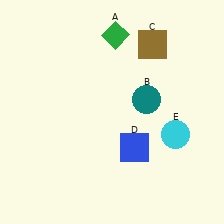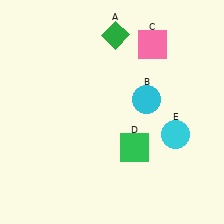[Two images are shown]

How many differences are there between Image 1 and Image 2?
There are 3 differences between the two images.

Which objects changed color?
B changed from teal to cyan. C changed from brown to pink. D changed from blue to green.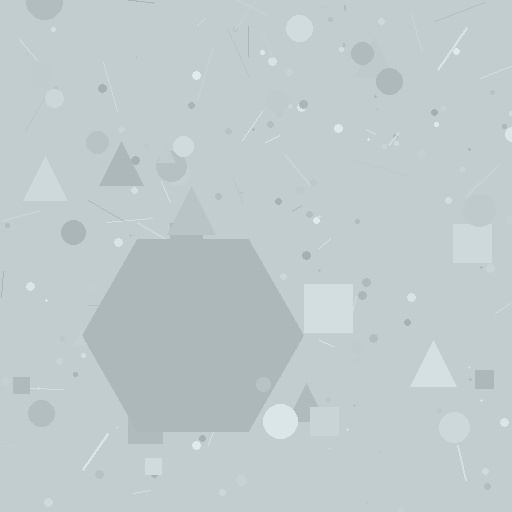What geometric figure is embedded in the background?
A hexagon is embedded in the background.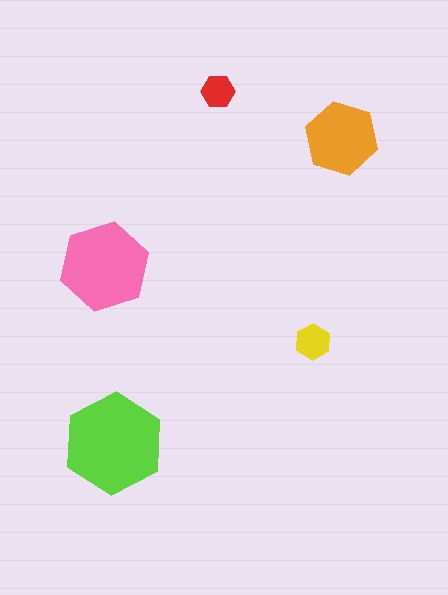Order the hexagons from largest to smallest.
the lime one, the pink one, the orange one, the yellow one, the red one.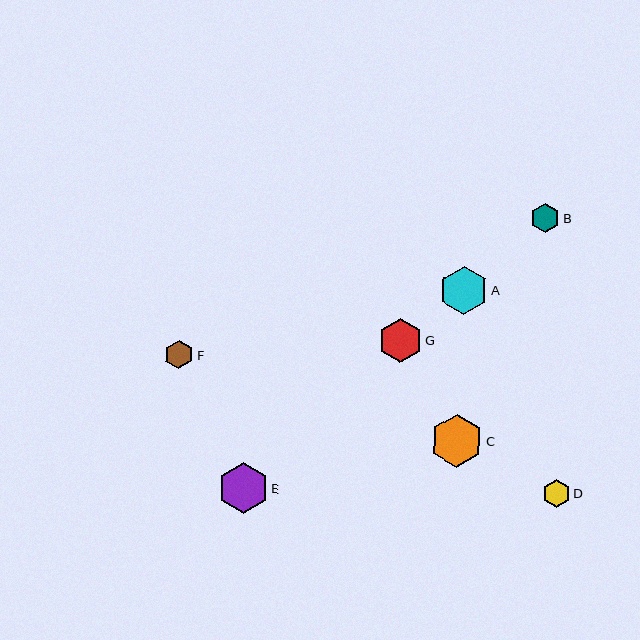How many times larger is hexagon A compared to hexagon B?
Hexagon A is approximately 1.7 times the size of hexagon B.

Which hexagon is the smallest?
Hexagon D is the smallest with a size of approximately 28 pixels.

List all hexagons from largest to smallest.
From largest to smallest: C, E, A, G, B, F, D.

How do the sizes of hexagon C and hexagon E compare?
Hexagon C and hexagon E are approximately the same size.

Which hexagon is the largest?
Hexagon C is the largest with a size of approximately 53 pixels.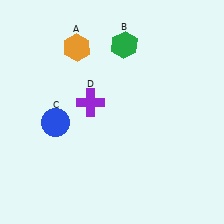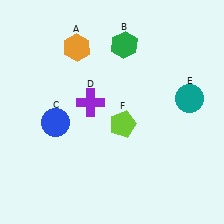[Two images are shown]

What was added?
A teal circle (E), a lime pentagon (F) were added in Image 2.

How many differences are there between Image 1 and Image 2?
There are 2 differences between the two images.